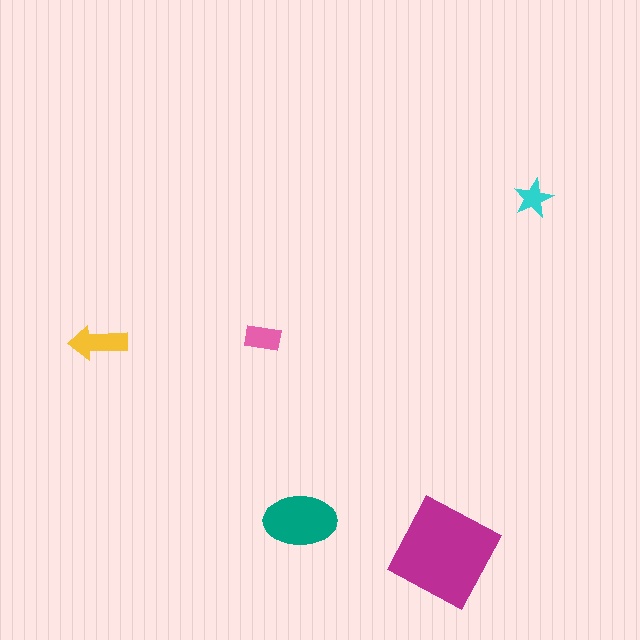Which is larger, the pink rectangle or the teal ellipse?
The teal ellipse.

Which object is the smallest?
The cyan star.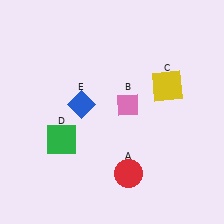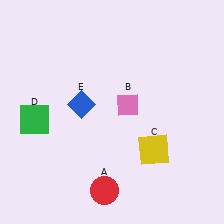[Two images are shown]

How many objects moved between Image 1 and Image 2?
3 objects moved between the two images.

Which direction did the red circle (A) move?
The red circle (A) moved left.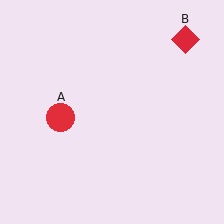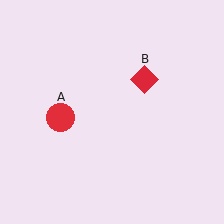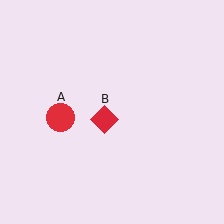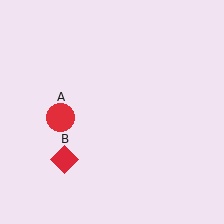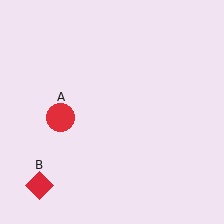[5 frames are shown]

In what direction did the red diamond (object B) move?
The red diamond (object B) moved down and to the left.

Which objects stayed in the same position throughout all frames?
Red circle (object A) remained stationary.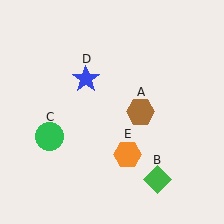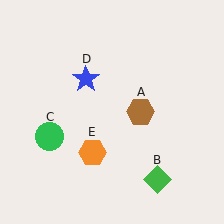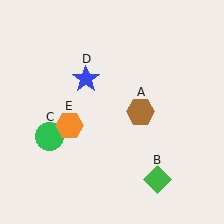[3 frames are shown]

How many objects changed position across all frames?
1 object changed position: orange hexagon (object E).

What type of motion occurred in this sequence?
The orange hexagon (object E) rotated clockwise around the center of the scene.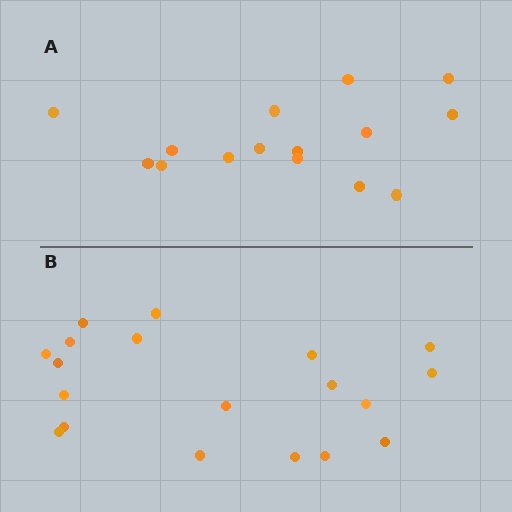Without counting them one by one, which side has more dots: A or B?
Region B (the bottom region) has more dots.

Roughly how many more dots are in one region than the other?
Region B has about 4 more dots than region A.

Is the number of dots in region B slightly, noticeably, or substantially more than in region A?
Region B has noticeably more, but not dramatically so. The ratio is roughly 1.3 to 1.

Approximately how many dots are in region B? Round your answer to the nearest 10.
About 20 dots. (The exact count is 19, which rounds to 20.)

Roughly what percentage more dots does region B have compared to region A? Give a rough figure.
About 25% more.